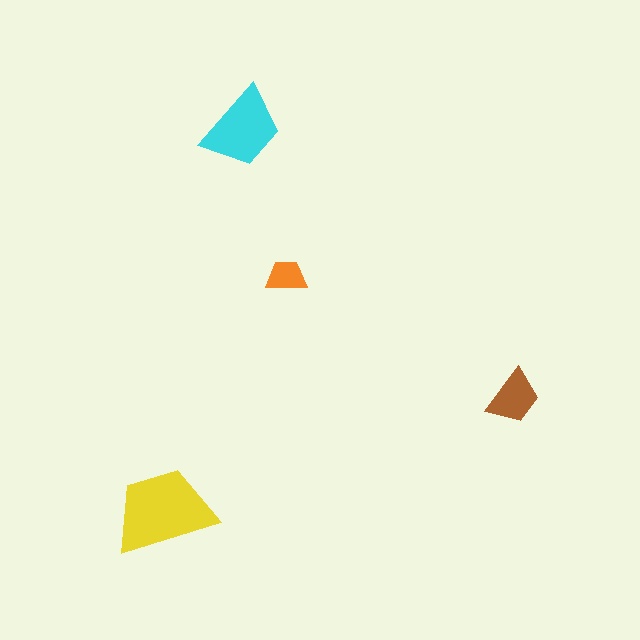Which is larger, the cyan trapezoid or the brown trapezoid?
The cyan one.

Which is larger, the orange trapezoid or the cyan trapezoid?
The cyan one.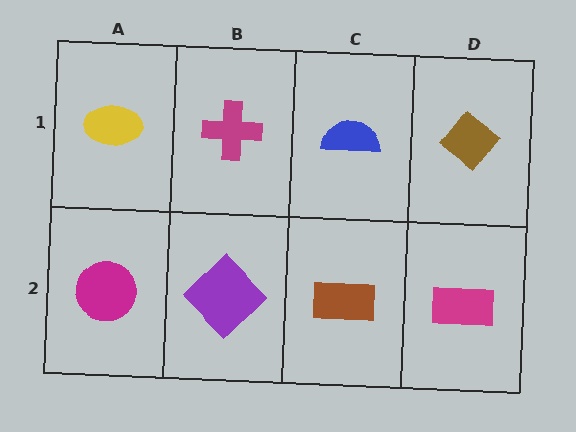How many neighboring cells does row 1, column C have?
3.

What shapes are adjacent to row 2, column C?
A blue semicircle (row 1, column C), a purple diamond (row 2, column B), a magenta rectangle (row 2, column D).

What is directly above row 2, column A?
A yellow ellipse.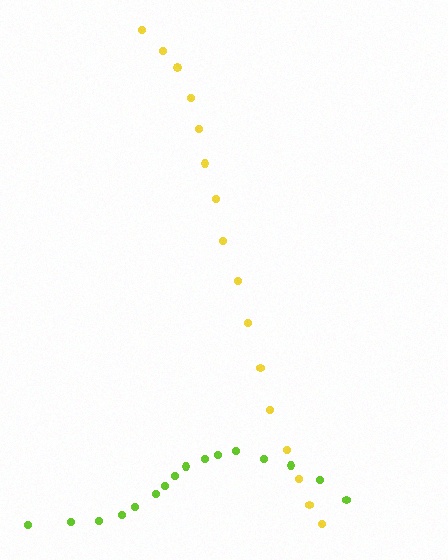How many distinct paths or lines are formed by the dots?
There are 2 distinct paths.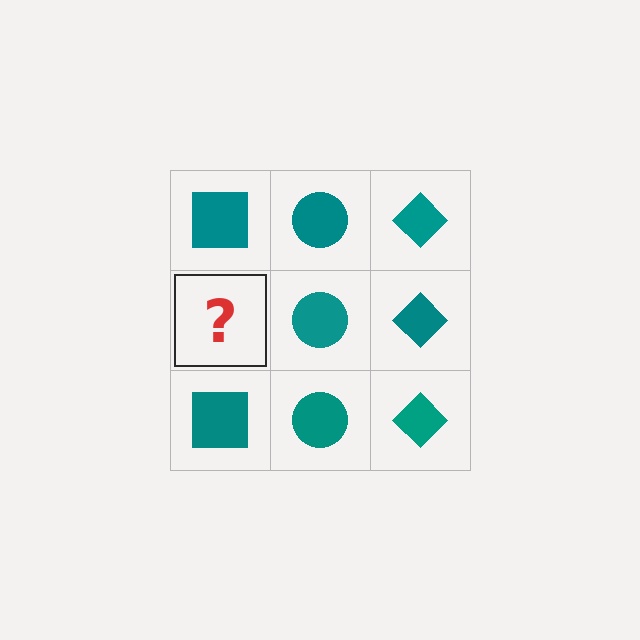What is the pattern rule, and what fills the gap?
The rule is that each column has a consistent shape. The gap should be filled with a teal square.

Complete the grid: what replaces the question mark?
The question mark should be replaced with a teal square.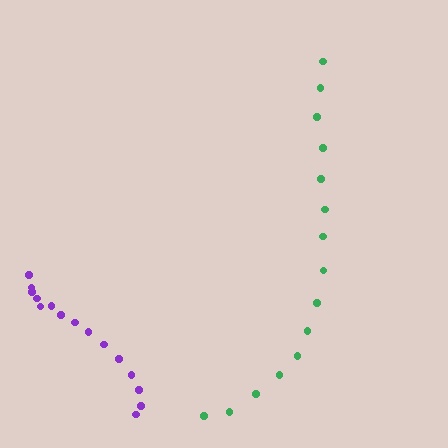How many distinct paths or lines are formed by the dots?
There are 2 distinct paths.